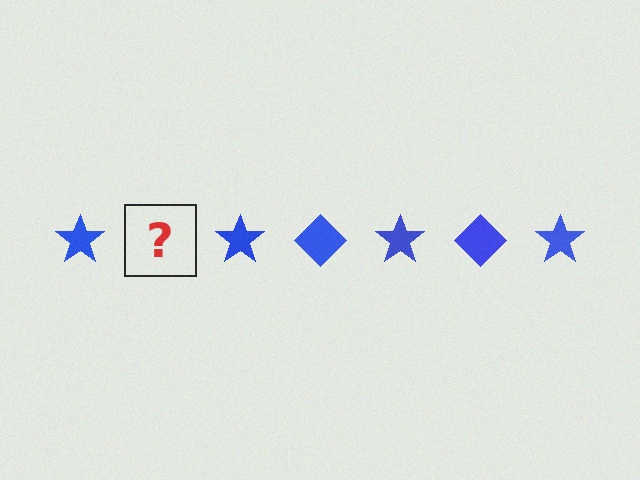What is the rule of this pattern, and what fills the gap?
The rule is that the pattern cycles through star, diamond shapes in blue. The gap should be filled with a blue diamond.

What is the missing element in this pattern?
The missing element is a blue diamond.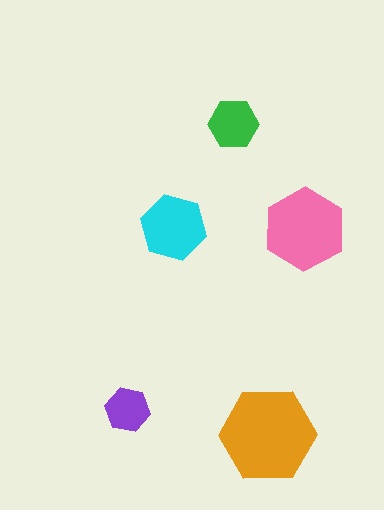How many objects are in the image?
There are 5 objects in the image.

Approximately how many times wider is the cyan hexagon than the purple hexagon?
About 1.5 times wider.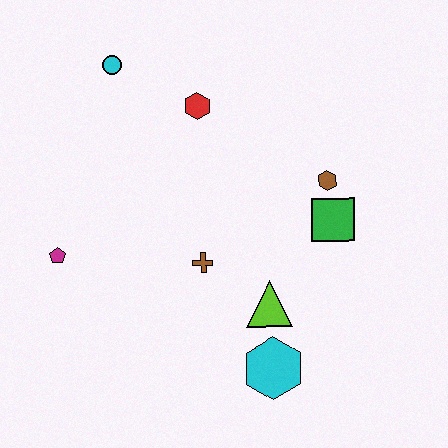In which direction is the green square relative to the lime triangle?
The green square is above the lime triangle.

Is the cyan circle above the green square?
Yes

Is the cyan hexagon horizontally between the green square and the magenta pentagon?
Yes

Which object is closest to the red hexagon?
The cyan circle is closest to the red hexagon.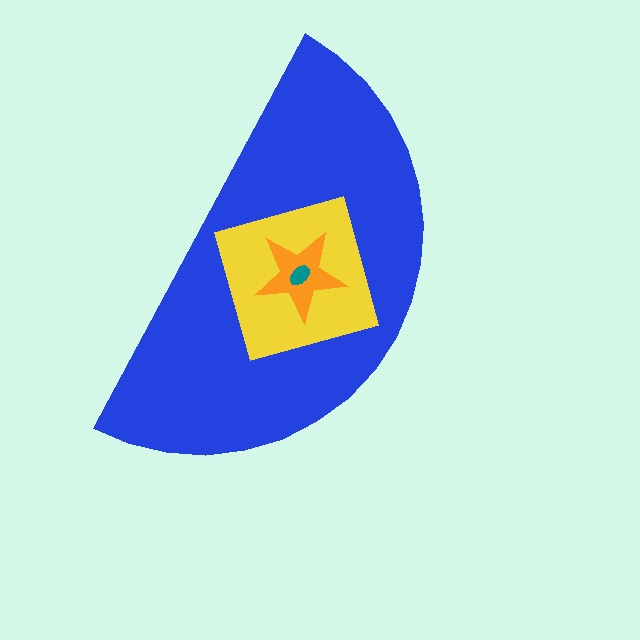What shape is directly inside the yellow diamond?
The orange star.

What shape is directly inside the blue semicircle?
The yellow diamond.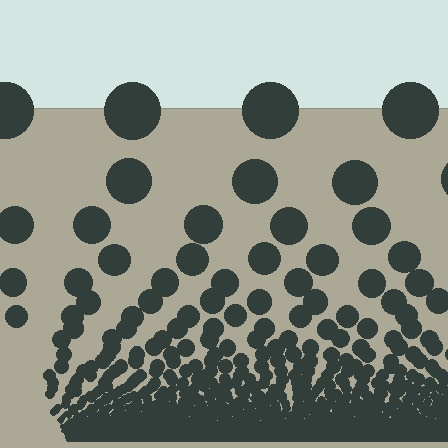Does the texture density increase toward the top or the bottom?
Density increases toward the bottom.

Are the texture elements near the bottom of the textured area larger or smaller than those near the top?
Smaller. The gradient is inverted — elements near the bottom are smaller and denser.